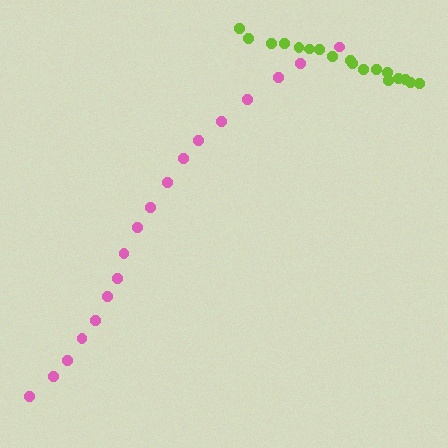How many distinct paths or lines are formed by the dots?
There are 2 distinct paths.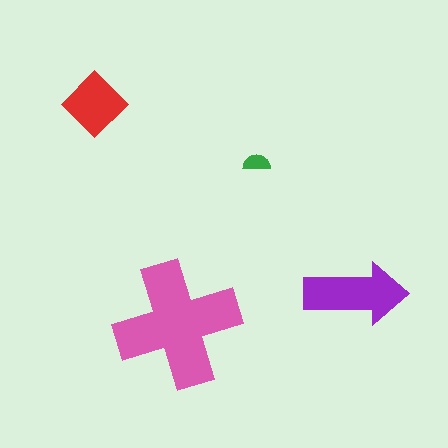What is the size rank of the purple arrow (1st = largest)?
2nd.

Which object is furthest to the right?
The purple arrow is rightmost.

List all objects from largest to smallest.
The pink cross, the purple arrow, the red diamond, the green semicircle.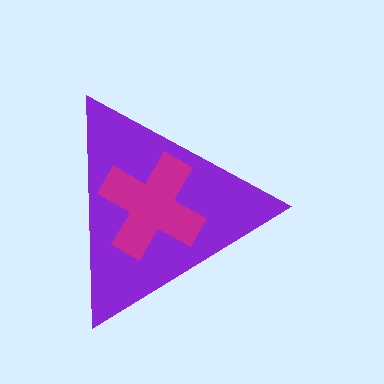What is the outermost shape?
The purple triangle.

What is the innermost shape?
The magenta cross.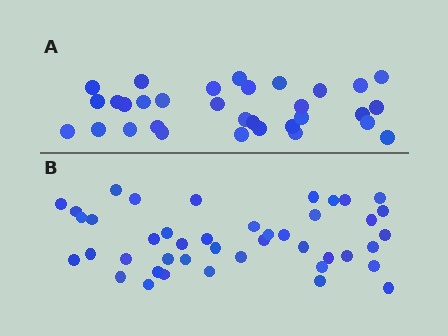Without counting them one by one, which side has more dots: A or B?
Region B (the bottom region) has more dots.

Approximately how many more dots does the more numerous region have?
Region B has roughly 12 or so more dots than region A.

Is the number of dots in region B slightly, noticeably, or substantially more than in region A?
Region B has noticeably more, but not dramatically so. The ratio is roughly 1.3 to 1.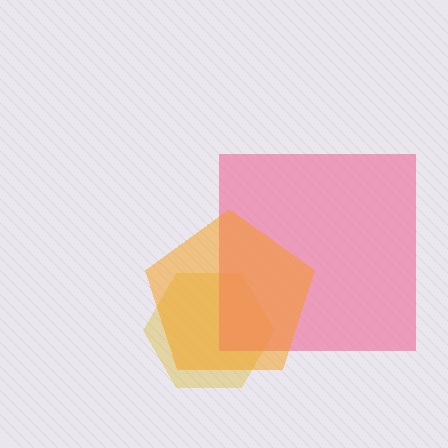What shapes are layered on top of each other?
The layered shapes are: a yellow hexagon, a pink square, an orange pentagon.